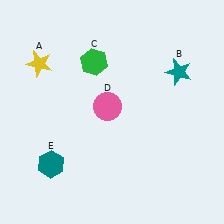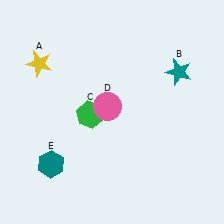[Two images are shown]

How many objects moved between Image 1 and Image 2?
1 object moved between the two images.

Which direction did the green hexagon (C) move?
The green hexagon (C) moved down.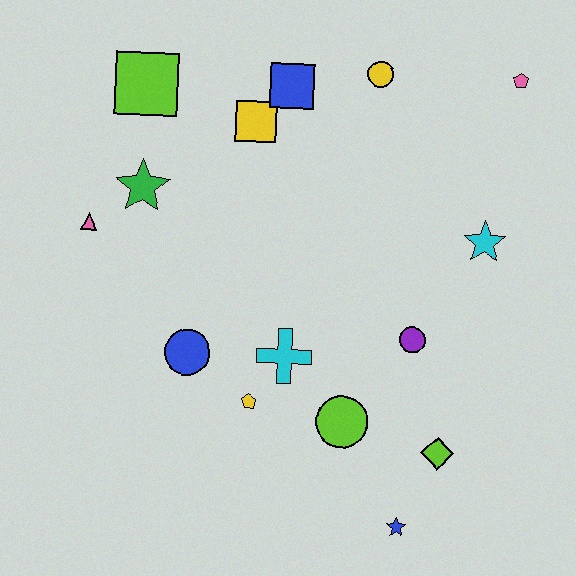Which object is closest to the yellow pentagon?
The cyan cross is closest to the yellow pentagon.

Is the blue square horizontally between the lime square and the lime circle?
Yes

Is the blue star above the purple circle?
No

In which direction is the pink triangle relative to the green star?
The pink triangle is to the left of the green star.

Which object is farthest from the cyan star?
The pink triangle is farthest from the cyan star.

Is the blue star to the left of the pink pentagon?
Yes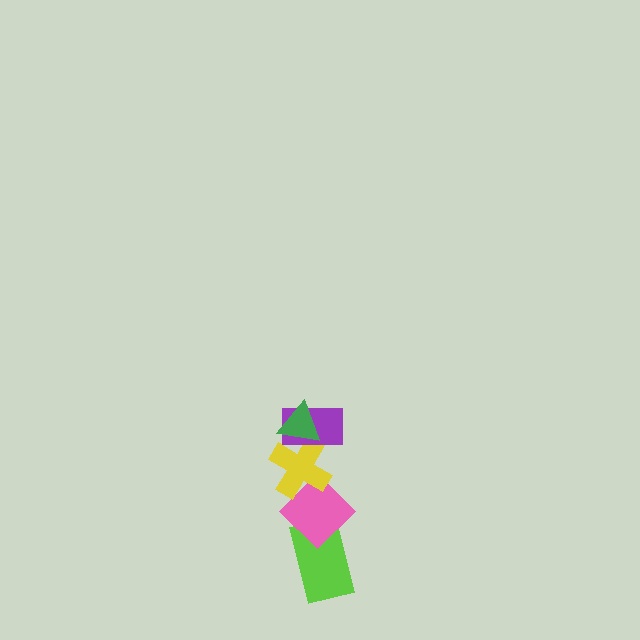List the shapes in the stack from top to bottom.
From top to bottom: the green triangle, the purple rectangle, the yellow cross, the pink diamond, the lime rectangle.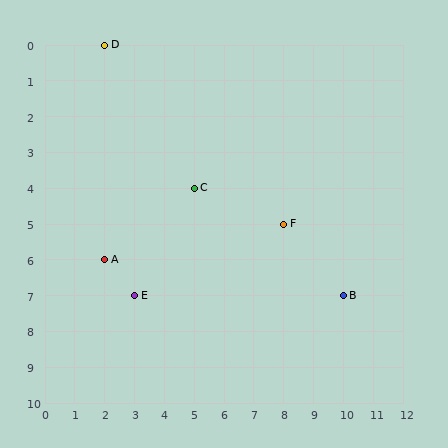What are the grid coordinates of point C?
Point C is at grid coordinates (5, 4).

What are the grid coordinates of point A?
Point A is at grid coordinates (2, 6).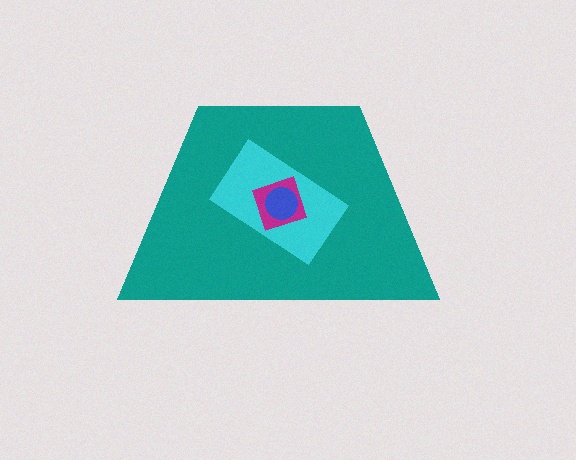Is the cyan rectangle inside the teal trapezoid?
Yes.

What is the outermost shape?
The teal trapezoid.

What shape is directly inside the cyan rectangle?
The magenta square.